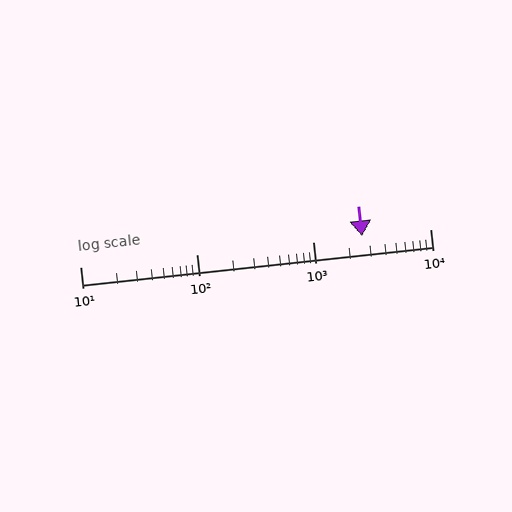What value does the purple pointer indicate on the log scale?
The pointer indicates approximately 2600.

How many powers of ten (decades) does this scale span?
The scale spans 3 decades, from 10 to 10000.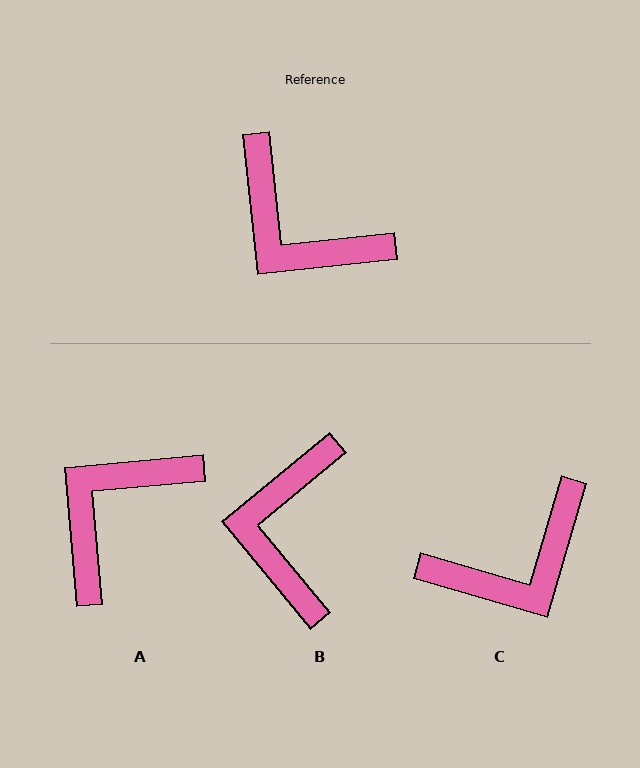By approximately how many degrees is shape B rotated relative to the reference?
Approximately 57 degrees clockwise.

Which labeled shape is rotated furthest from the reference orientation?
A, about 91 degrees away.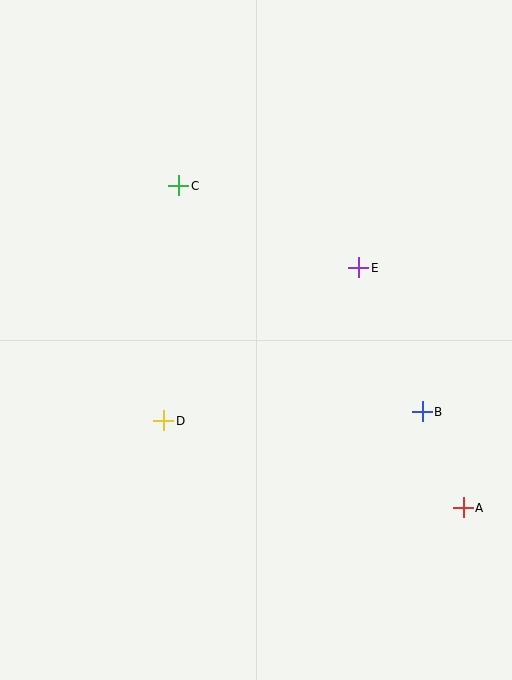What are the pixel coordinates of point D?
Point D is at (164, 421).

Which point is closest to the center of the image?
Point D at (164, 421) is closest to the center.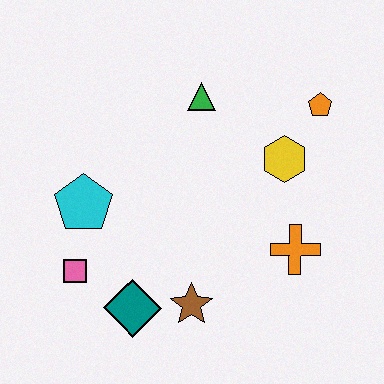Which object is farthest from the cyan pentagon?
The orange pentagon is farthest from the cyan pentagon.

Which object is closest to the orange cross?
The yellow hexagon is closest to the orange cross.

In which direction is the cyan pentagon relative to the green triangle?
The cyan pentagon is to the left of the green triangle.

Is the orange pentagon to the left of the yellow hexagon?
No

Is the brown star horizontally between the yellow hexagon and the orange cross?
No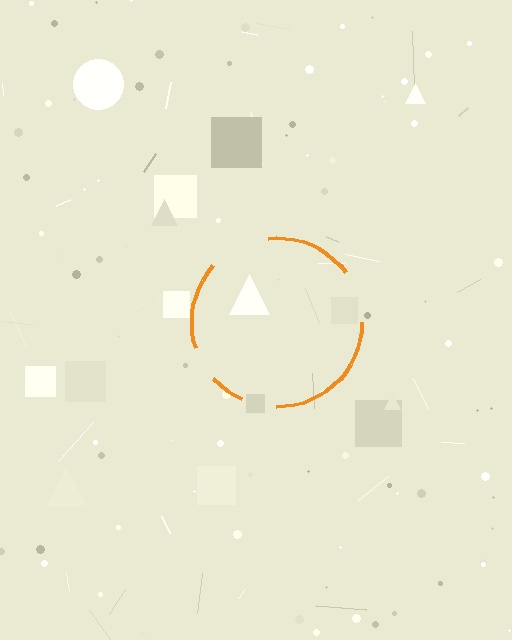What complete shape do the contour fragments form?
The contour fragments form a circle.